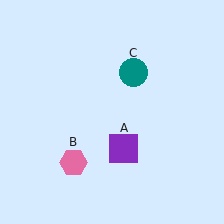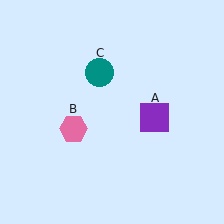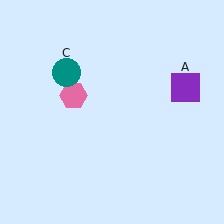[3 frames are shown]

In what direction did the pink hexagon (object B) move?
The pink hexagon (object B) moved up.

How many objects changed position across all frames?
3 objects changed position: purple square (object A), pink hexagon (object B), teal circle (object C).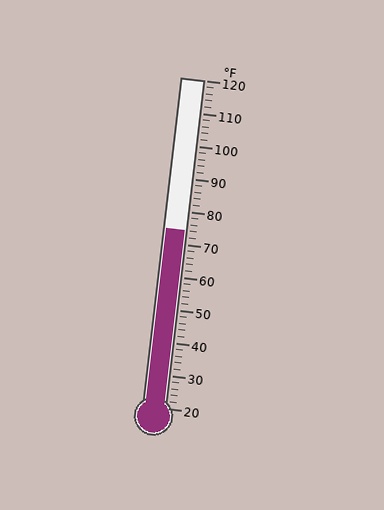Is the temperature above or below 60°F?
The temperature is above 60°F.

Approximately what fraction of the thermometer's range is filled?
The thermometer is filled to approximately 55% of its range.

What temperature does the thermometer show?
The thermometer shows approximately 74°F.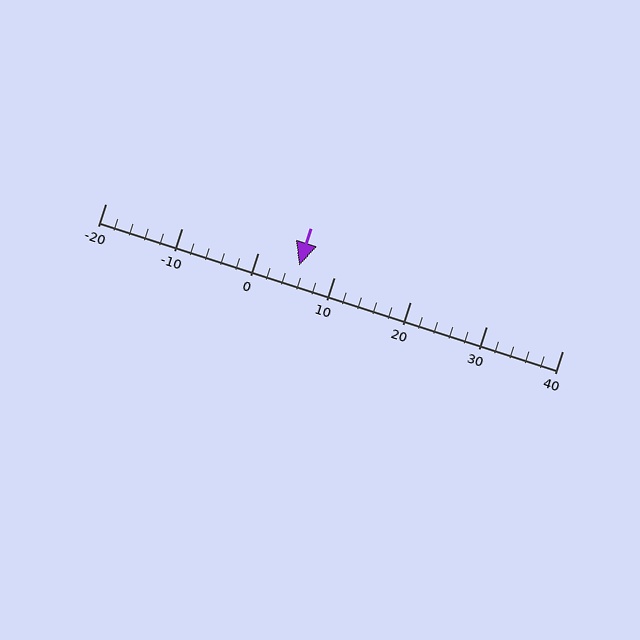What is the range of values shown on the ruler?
The ruler shows values from -20 to 40.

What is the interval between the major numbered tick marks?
The major tick marks are spaced 10 units apart.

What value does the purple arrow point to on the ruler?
The purple arrow points to approximately 5.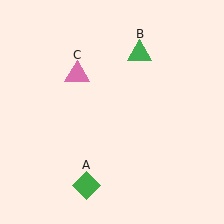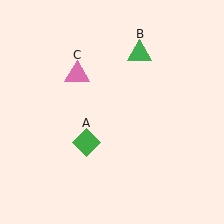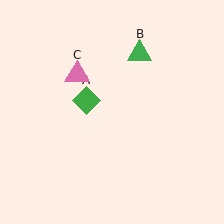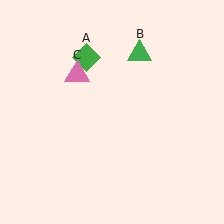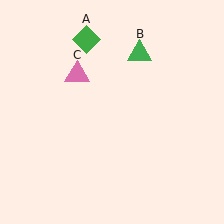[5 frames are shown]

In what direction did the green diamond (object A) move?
The green diamond (object A) moved up.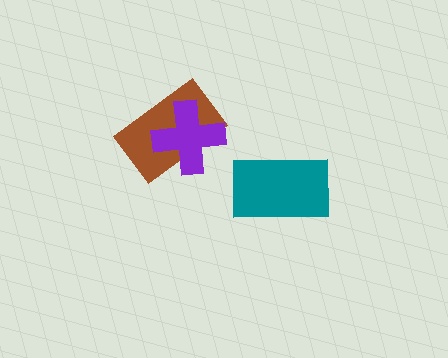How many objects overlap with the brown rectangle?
1 object overlaps with the brown rectangle.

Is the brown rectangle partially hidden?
Yes, it is partially covered by another shape.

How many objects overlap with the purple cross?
1 object overlaps with the purple cross.